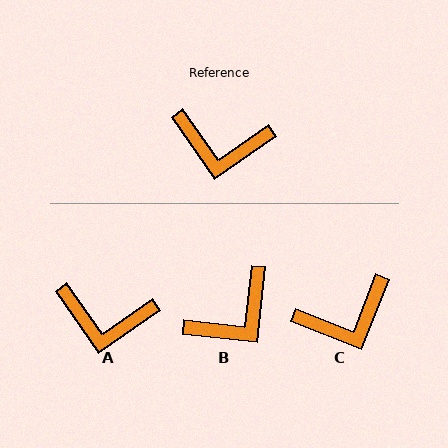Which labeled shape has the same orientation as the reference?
A.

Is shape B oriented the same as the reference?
No, it is off by about 49 degrees.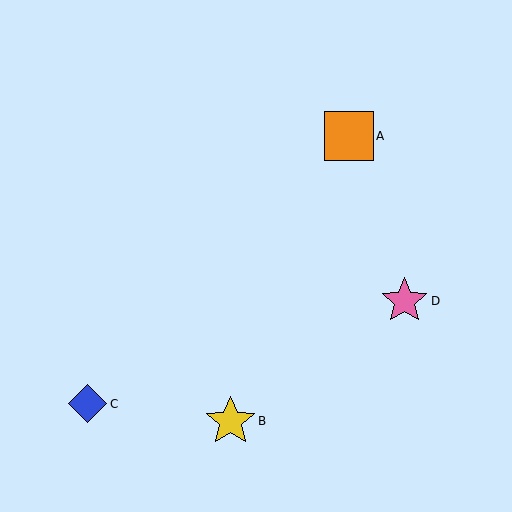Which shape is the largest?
The yellow star (labeled B) is the largest.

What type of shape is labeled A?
Shape A is an orange square.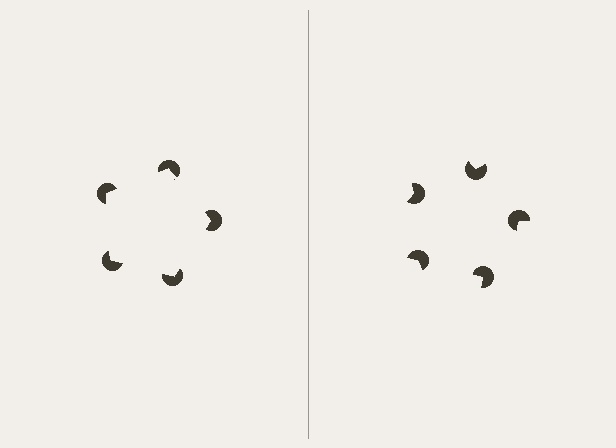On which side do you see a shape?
An illusory pentagon appears on the left side. On the right side the wedge cuts are rotated, so no coherent shape forms.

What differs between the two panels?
The pac-man discs are positioned identically on both sides; only the wedge orientations differ. On the left they align to a pentagon; on the right they are misaligned.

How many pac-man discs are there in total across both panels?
10 — 5 on each side.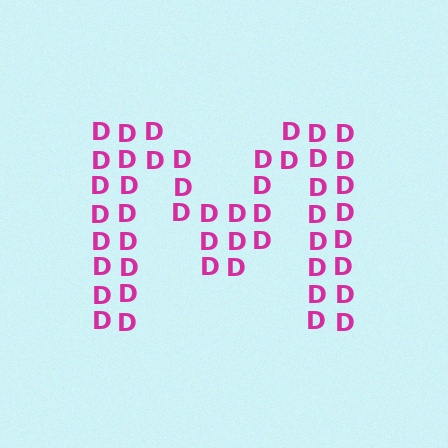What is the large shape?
The large shape is the letter M.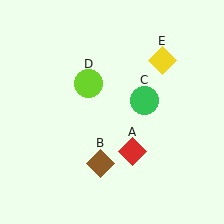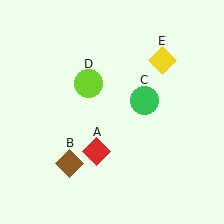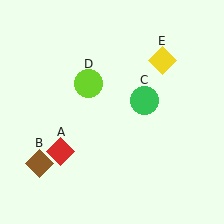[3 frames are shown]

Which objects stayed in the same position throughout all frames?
Green circle (object C) and lime circle (object D) and yellow diamond (object E) remained stationary.